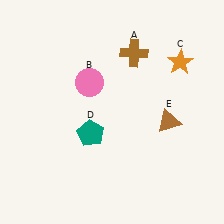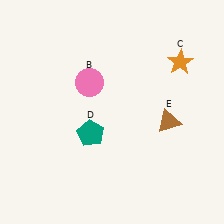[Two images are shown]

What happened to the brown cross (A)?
The brown cross (A) was removed in Image 2. It was in the top-right area of Image 1.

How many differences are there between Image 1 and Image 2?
There is 1 difference between the two images.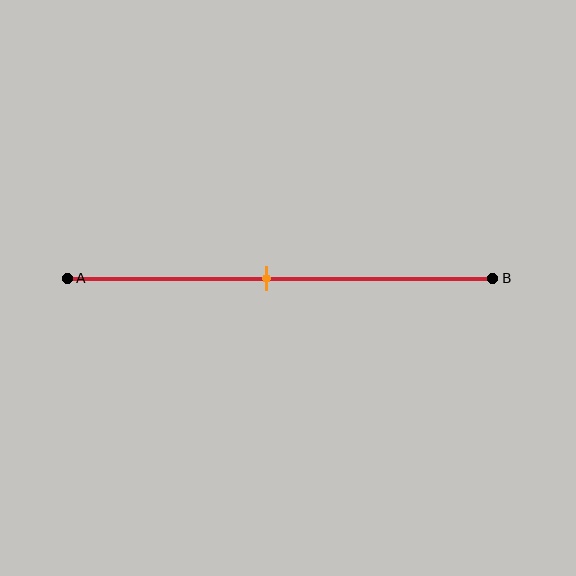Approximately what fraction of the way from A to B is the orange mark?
The orange mark is approximately 45% of the way from A to B.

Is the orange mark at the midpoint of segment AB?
No, the mark is at about 45% from A, not at the 50% midpoint.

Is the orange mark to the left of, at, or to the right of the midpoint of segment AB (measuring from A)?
The orange mark is to the left of the midpoint of segment AB.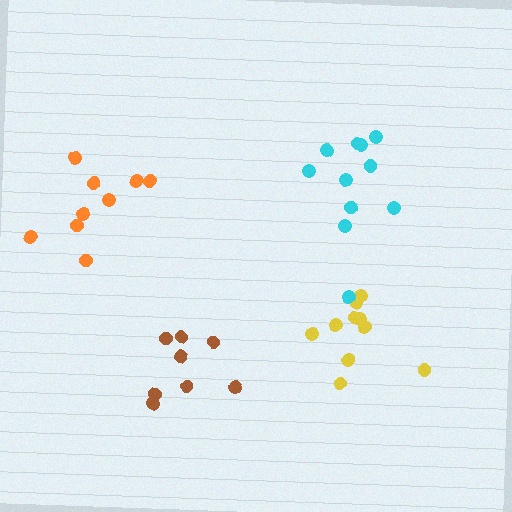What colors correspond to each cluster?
The clusters are colored: yellow, cyan, orange, brown.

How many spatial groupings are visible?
There are 4 spatial groupings.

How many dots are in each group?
Group 1: 10 dots, Group 2: 11 dots, Group 3: 9 dots, Group 4: 8 dots (38 total).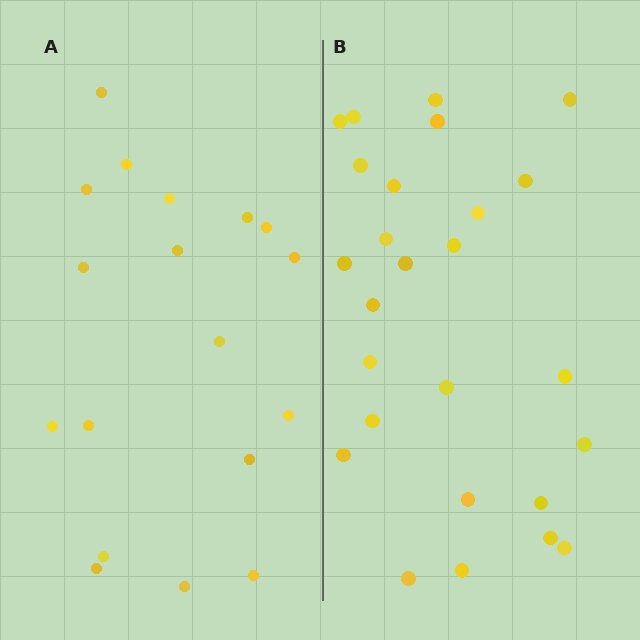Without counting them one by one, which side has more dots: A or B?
Region B (the right region) has more dots.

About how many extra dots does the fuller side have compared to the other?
Region B has roughly 8 or so more dots than region A.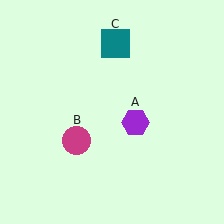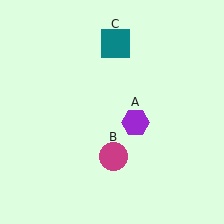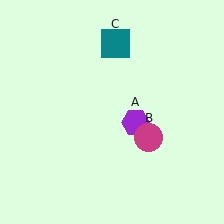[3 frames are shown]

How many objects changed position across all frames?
1 object changed position: magenta circle (object B).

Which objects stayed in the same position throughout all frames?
Purple hexagon (object A) and teal square (object C) remained stationary.